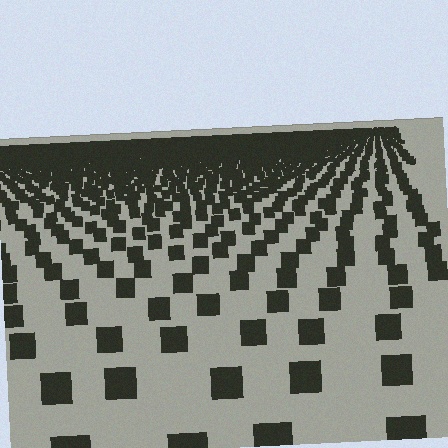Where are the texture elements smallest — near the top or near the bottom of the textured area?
Near the top.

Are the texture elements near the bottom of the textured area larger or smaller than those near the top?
Larger. Near the bottom, elements are closer to the viewer and appear at a bigger on-screen size.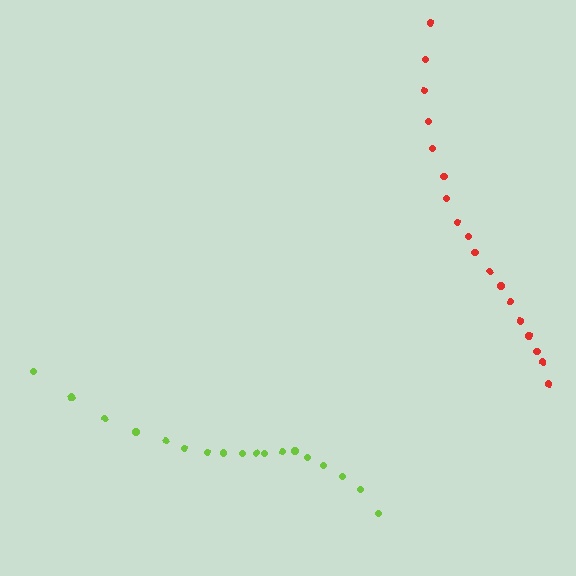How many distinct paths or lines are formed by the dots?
There are 2 distinct paths.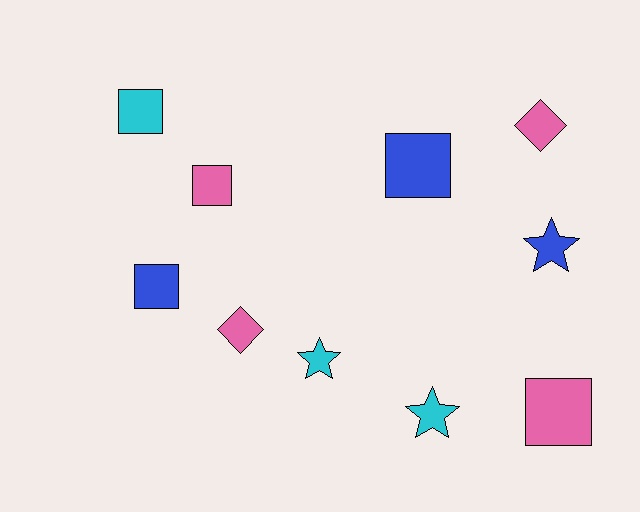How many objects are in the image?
There are 10 objects.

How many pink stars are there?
There are no pink stars.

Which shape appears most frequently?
Square, with 5 objects.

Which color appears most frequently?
Pink, with 4 objects.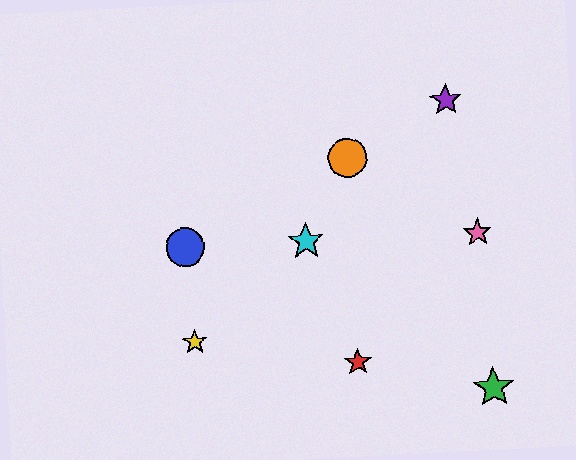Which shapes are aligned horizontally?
The blue circle, the cyan star, the pink star are aligned horizontally.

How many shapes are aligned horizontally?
3 shapes (the blue circle, the cyan star, the pink star) are aligned horizontally.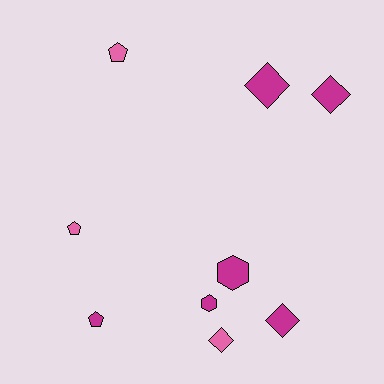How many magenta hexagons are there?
There are 2 magenta hexagons.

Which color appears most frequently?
Magenta, with 6 objects.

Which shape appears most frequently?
Diamond, with 4 objects.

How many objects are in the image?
There are 9 objects.